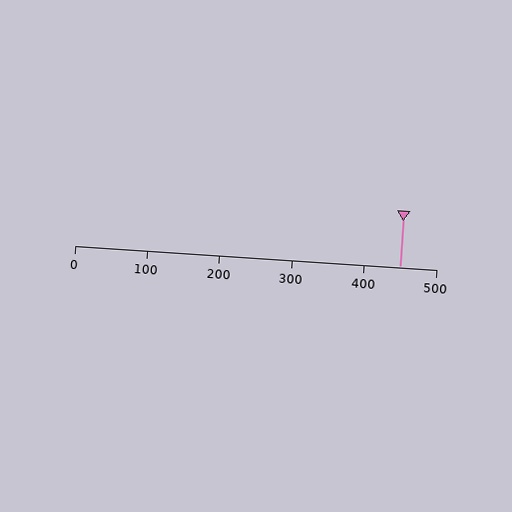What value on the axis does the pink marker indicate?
The marker indicates approximately 450.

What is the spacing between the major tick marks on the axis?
The major ticks are spaced 100 apart.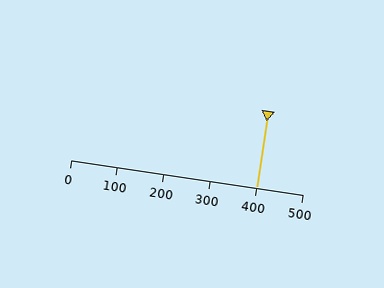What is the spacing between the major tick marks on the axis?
The major ticks are spaced 100 apart.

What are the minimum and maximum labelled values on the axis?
The axis runs from 0 to 500.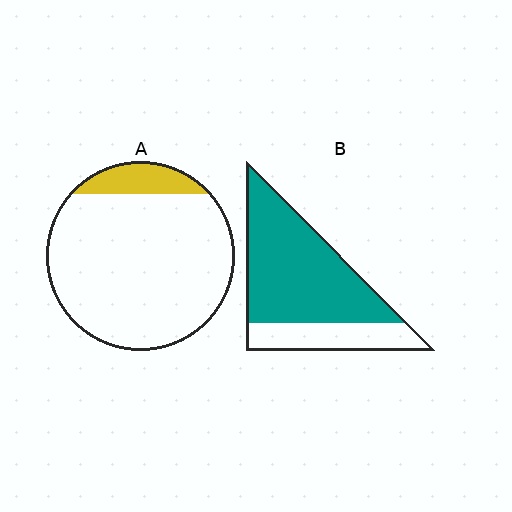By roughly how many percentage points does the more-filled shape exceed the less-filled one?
By roughly 60 percentage points (B over A).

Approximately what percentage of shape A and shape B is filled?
A is approximately 10% and B is approximately 75%.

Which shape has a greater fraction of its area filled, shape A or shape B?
Shape B.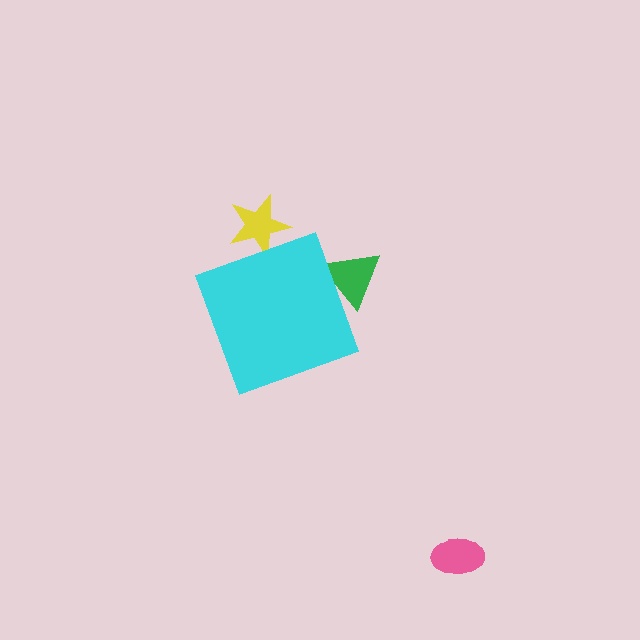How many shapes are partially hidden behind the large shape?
2 shapes are partially hidden.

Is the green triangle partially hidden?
Yes, the green triangle is partially hidden behind the cyan diamond.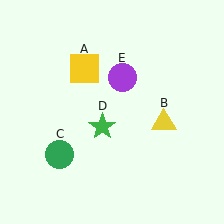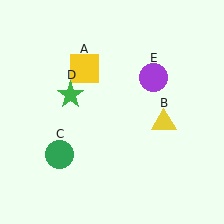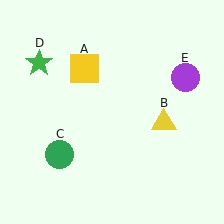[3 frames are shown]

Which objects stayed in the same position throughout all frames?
Yellow square (object A) and yellow triangle (object B) and green circle (object C) remained stationary.